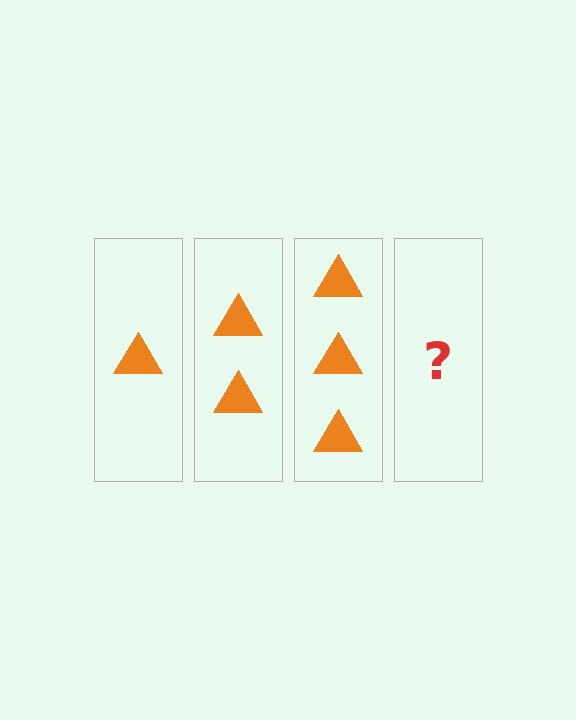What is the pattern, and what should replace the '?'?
The pattern is that each step adds one more triangle. The '?' should be 4 triangles.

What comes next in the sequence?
The next element should be 4 triangles.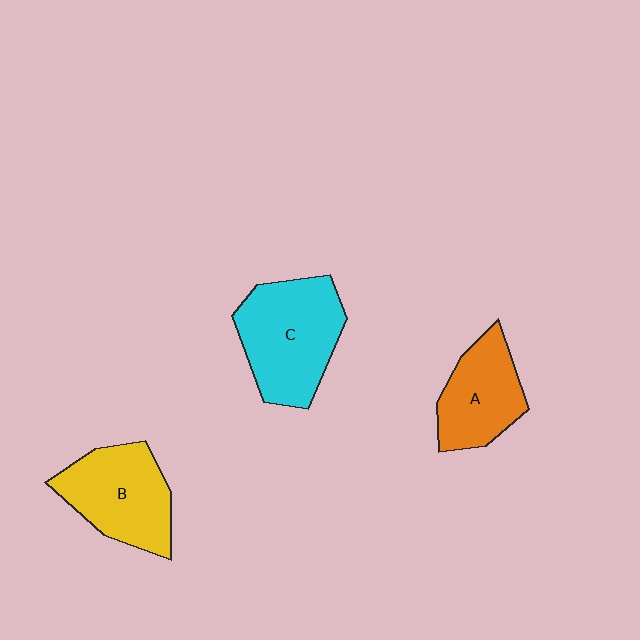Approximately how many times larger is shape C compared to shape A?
Approximately 1.4 times.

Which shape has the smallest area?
Shape A (orange).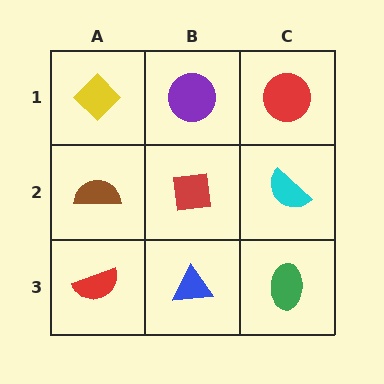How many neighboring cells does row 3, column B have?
3.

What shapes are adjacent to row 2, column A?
A yellow diamond (row 1, column A), a red semicircle (row 3, column A), a red square (row 2, column B).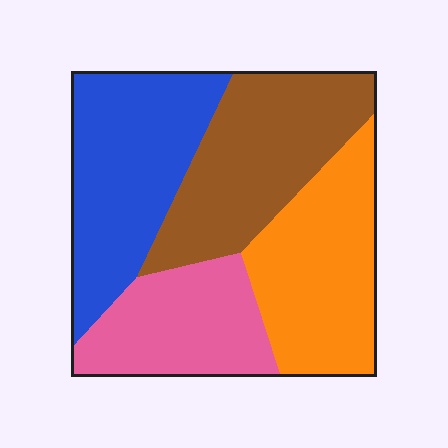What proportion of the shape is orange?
Orange covers about 25% of the shape.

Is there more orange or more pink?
Orange.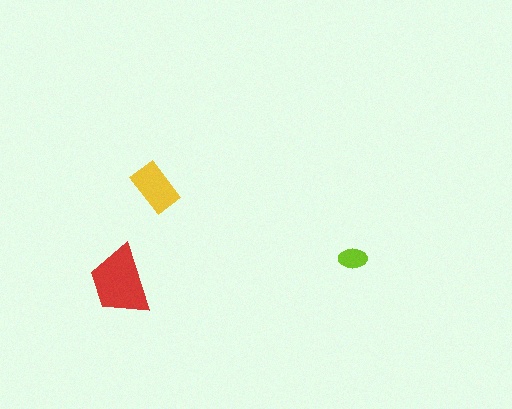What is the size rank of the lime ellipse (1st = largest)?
3rd.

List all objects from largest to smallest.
The red trapezoid, the yellow rectangle, the lime ellipse.